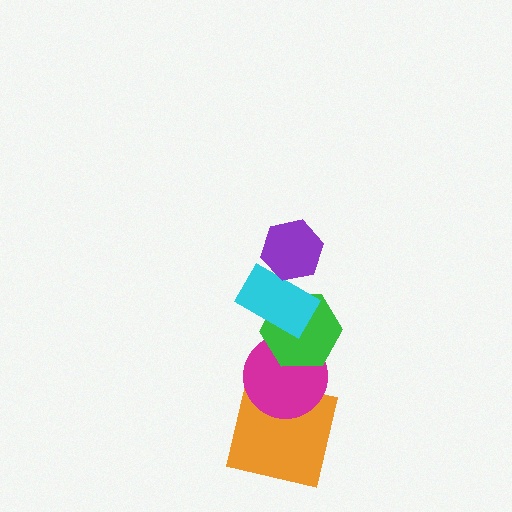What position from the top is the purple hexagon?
The purple hexagon is 1st from the top.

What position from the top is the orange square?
The orange square is 5th from the top.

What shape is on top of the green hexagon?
The cyan rectangle is on top of the green hexagon.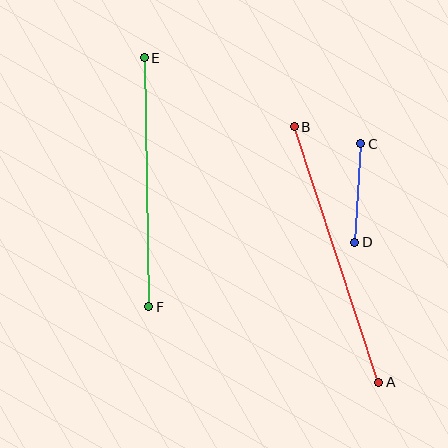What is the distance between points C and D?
The distance is approximately 99 pixels.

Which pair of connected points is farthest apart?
Points A and B are farthest apart.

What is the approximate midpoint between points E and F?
The midpoint is at approximately (147, 182) pixels.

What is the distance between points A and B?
The distance is approximately 269 pixels.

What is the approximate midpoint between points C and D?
The midpoint is at approximately (358, 193) pixels.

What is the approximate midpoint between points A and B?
The midpoint is at approximately (337, 254) pixels.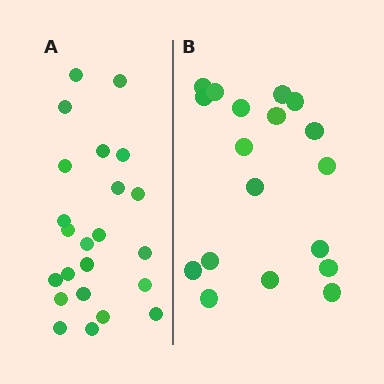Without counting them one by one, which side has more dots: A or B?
Region A (the left region) has more dots.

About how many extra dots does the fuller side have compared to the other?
Region A has about 5 more dots than region B.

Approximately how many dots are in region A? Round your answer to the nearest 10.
About 20 dots. (The exact count is 23, which rounds to 20.)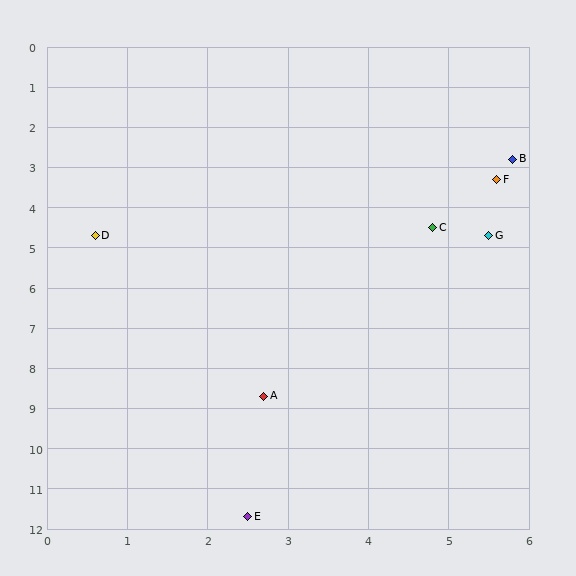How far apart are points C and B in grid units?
Points C and B are about 2.0 grid units apart.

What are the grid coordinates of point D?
Point D is at approximately (0.6, 4.7).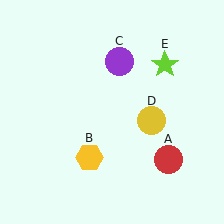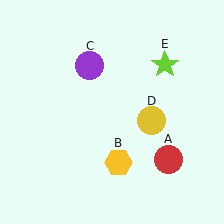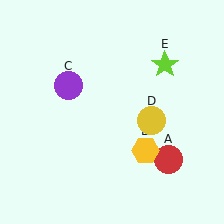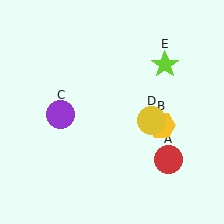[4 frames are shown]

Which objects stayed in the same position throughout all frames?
Red circle (object A) and yellow circle (object D) and lime star (object E) remained stationary.